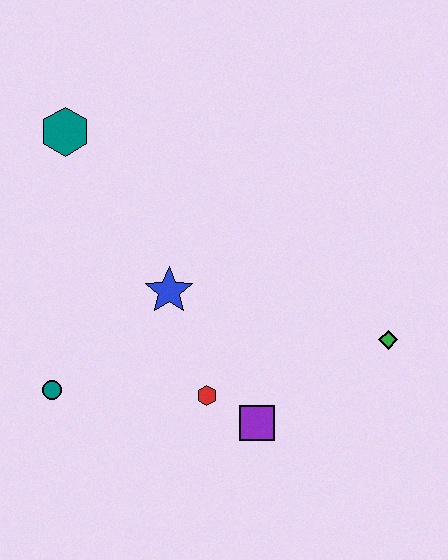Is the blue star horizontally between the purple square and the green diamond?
No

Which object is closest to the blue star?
The red hexagon is closest to the blue star.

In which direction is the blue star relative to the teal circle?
The blue star is to the right of the teal circle.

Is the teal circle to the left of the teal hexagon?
Yes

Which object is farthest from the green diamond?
The teal hexagon is farthest from the green diamond.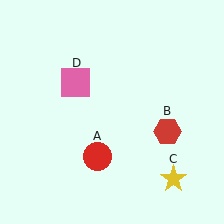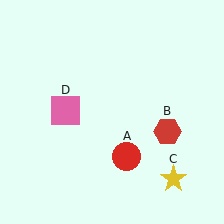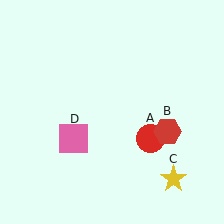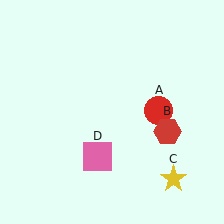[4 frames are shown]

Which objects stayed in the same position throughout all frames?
Red hexagon (object B) and yellow star (object C) remained stationary.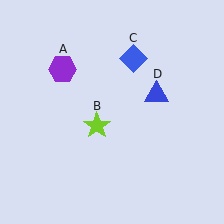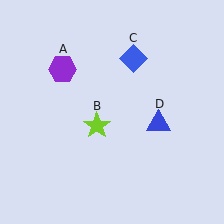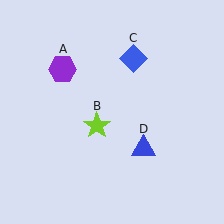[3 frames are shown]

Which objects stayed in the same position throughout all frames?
Purple hexagon (object A) and lime star (object B) and blue diamond (object C) remained stationary.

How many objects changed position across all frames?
1 object changed position: blue triangle (object D).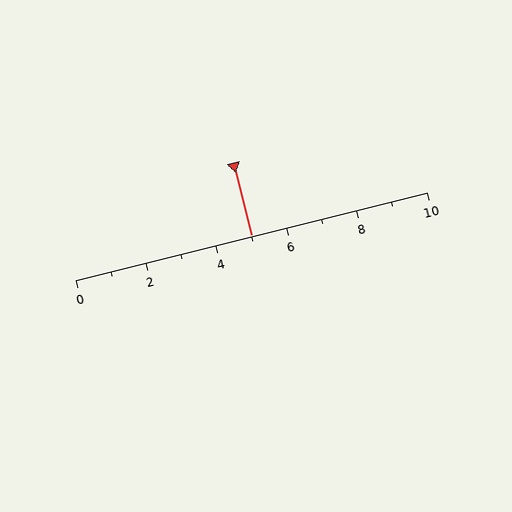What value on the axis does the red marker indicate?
The marker indicates approximately 5.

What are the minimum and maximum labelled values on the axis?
The axis runs from 0 to 10.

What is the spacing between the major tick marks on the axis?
The major ticks are spaced 2 apart.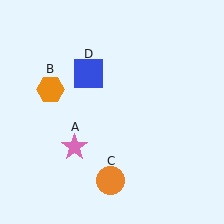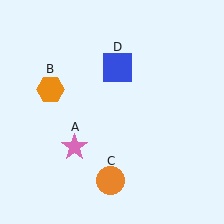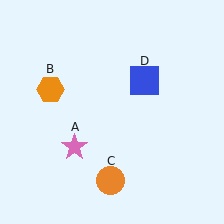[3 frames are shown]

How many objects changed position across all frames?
1 object changed position: blue square (object D).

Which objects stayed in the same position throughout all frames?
Pink star (object A) and orange hexagon (object B) and orange circle (object C) remained stationary.